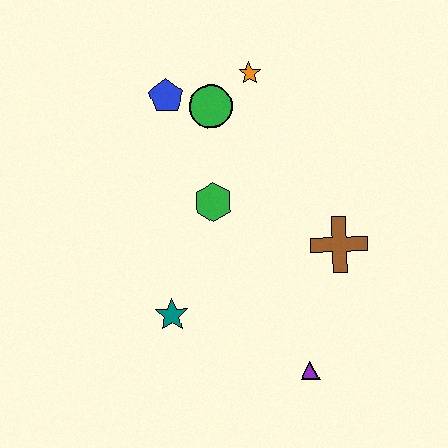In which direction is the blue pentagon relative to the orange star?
The blue pentagon is to the left of the orange star.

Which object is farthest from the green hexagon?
The purple triangle is farthest from the green hexagon.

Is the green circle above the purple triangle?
Yes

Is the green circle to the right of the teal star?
Yes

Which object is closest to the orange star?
The green circle is closest to the orange star.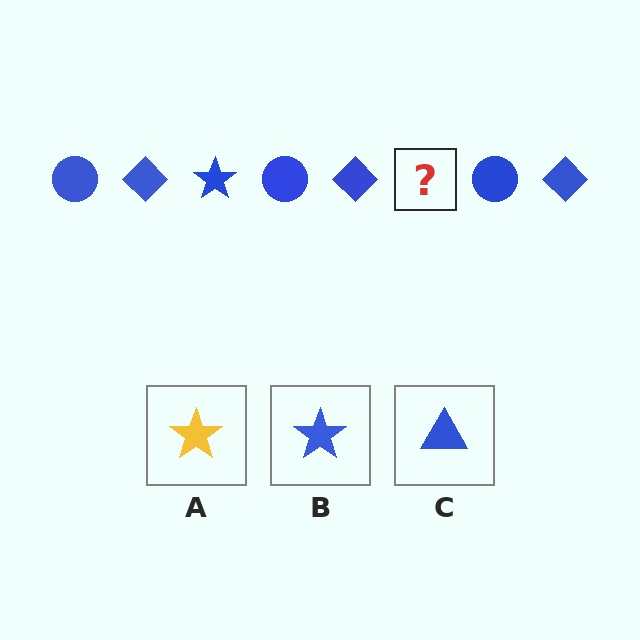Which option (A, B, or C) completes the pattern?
B.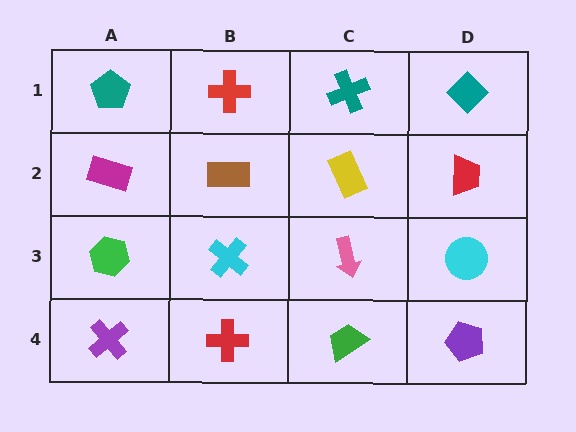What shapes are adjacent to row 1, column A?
A magenta rectangle (row 2, column A), a red cross (row 1, column B).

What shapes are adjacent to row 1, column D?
A red trapezoid (row 2, column D), a teal cross (row 1, column C).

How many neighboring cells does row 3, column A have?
3.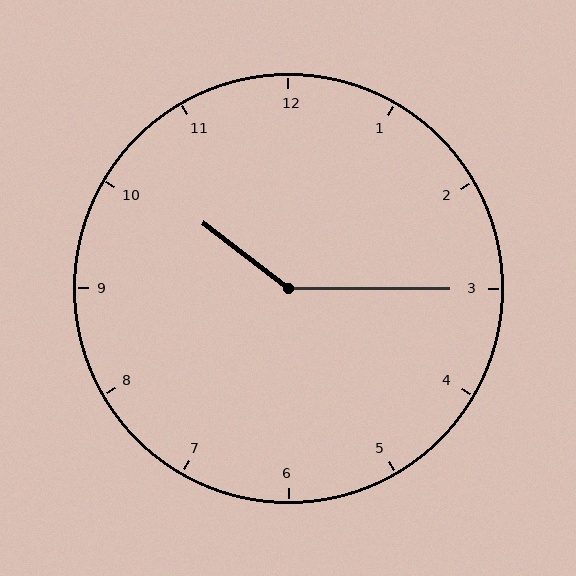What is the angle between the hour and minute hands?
Approximately 142 degrees.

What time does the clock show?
10:15.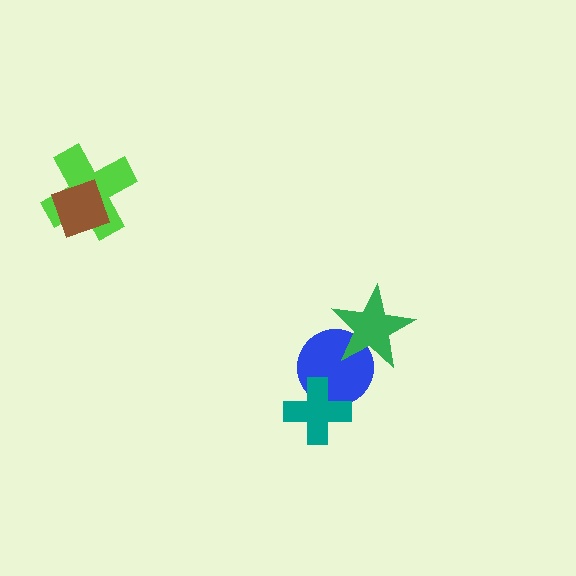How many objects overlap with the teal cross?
1 object overlaps with the teal cross.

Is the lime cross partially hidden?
Yes, it is partially covered by another shape.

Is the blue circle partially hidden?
Yes, it is partially covered by another shape.